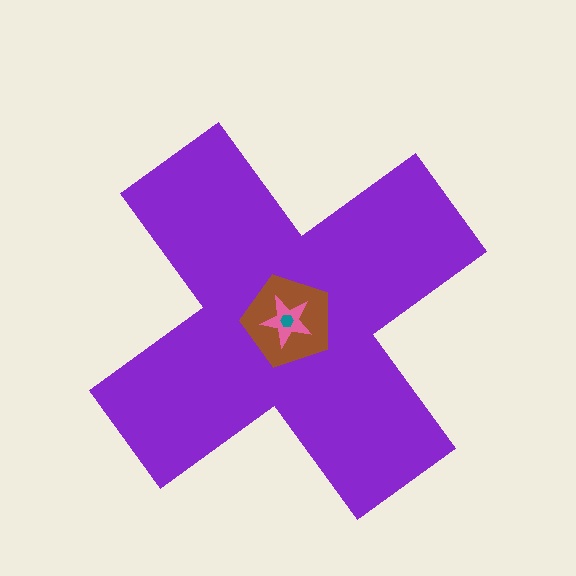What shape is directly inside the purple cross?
The brown pentagon.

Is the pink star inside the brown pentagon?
Yes.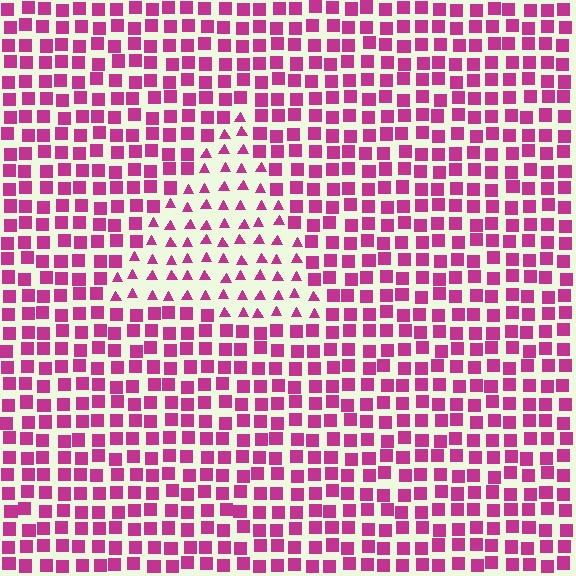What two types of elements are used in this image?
The image uses triangles inside the triangle region and squares outside it.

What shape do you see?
I see a triangle.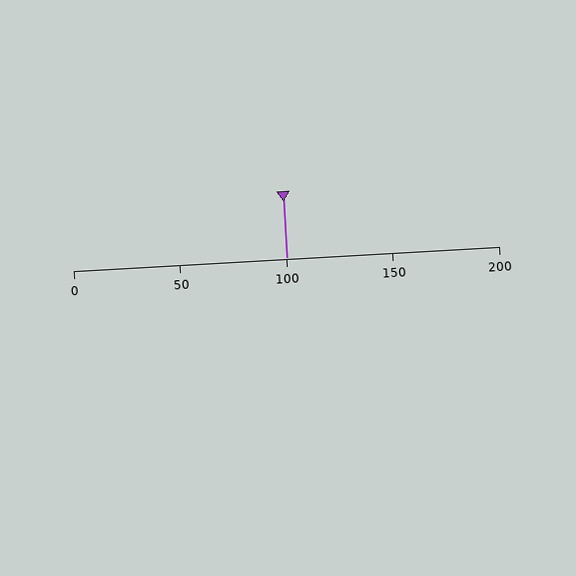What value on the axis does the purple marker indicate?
The marker indicates approximately 100.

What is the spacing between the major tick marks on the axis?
The major ticks are spaced 50 apart.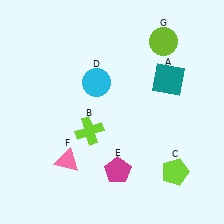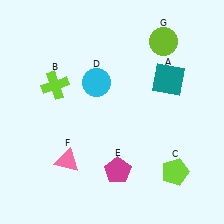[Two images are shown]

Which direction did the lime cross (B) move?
The lime cross (B) moved up.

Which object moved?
The lime cross (B) moved up.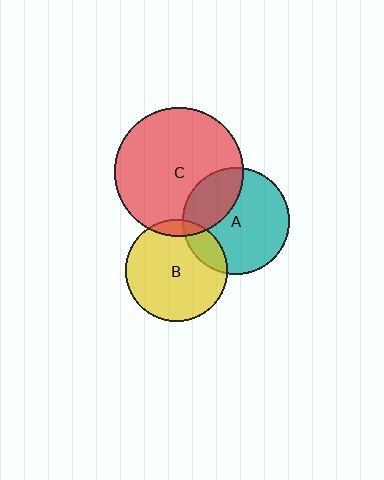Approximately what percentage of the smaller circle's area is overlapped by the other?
Approximately 10%.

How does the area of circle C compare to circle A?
Approximately 1.4 times.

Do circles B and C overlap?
Yes.